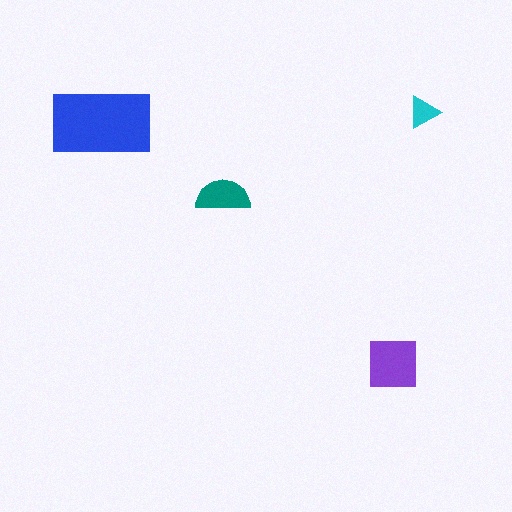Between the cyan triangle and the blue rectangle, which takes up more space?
The blue rectangle.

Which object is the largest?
The blue rectangle.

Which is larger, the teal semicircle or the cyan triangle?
The teal semicircle.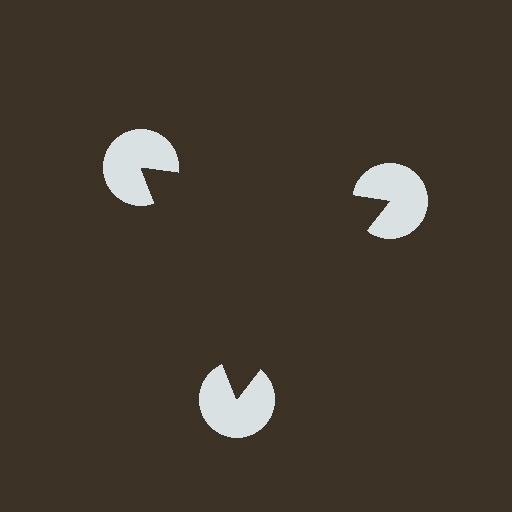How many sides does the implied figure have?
3 sides.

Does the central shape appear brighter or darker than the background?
It typically appears slightly darker than the background, even though no actual brightness change is drawn.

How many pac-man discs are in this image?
There are 3 — one at each vertex of the illusory triangle.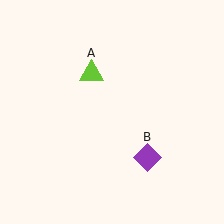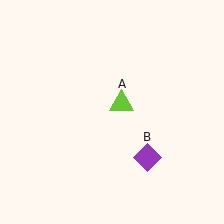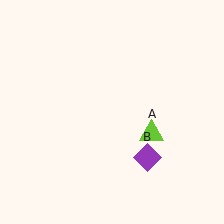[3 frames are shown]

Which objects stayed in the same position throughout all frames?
Purple diamond (object B) remained stationary.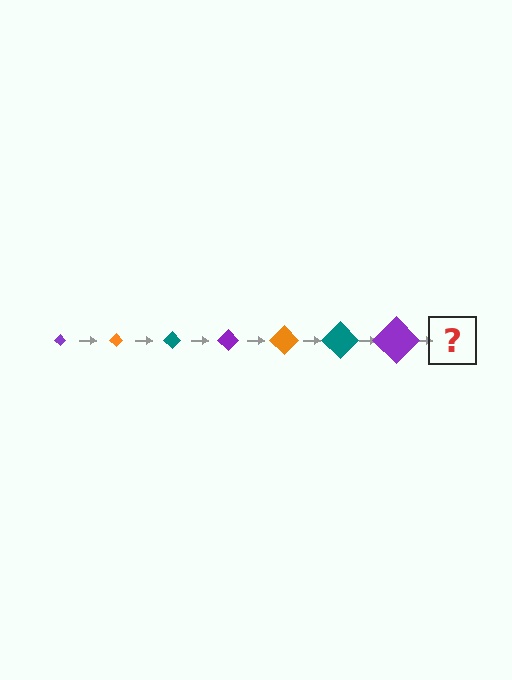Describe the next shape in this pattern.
It should be an orange diamond, larger than the previous one.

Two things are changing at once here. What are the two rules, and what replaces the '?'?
The two rules are that the diamond grows larger each step and the color cycles through purple, orange, and teal. The '?' should be an orange diamond, larger than the previous one.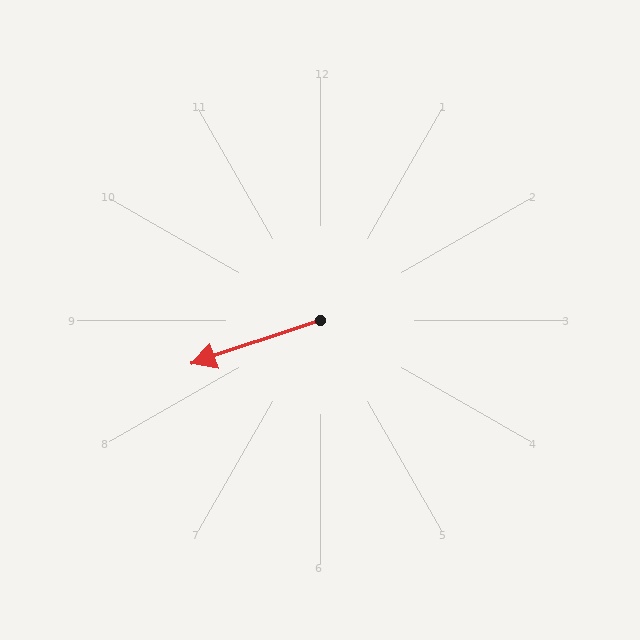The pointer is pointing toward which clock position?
Roughly 8 o'clock.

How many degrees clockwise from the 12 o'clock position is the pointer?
Approximately 251 degrees.